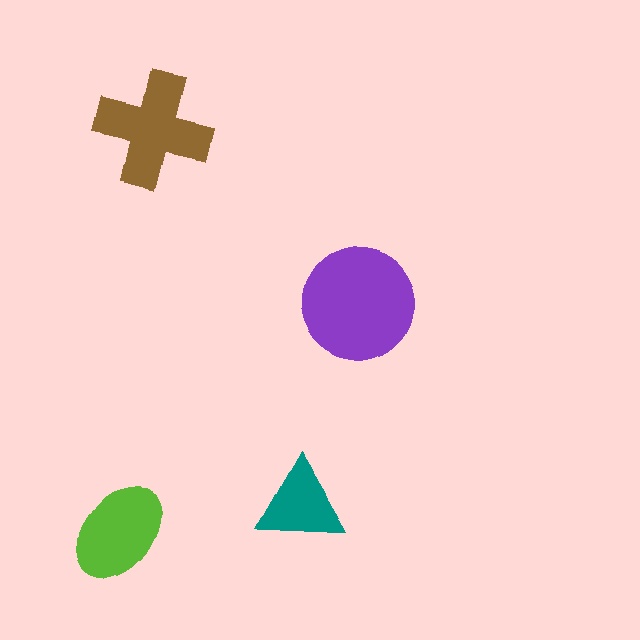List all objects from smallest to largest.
The teal triangle, the lime ellipse, the brown cross, the purple circle.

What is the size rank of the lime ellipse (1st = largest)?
3rd.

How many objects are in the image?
There are 4 objects in the image.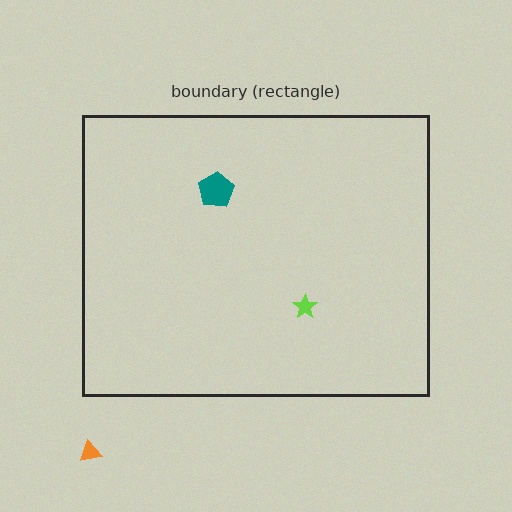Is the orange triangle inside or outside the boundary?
Outside.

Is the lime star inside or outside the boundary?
Inside.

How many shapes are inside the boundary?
2 inside, 1 outside.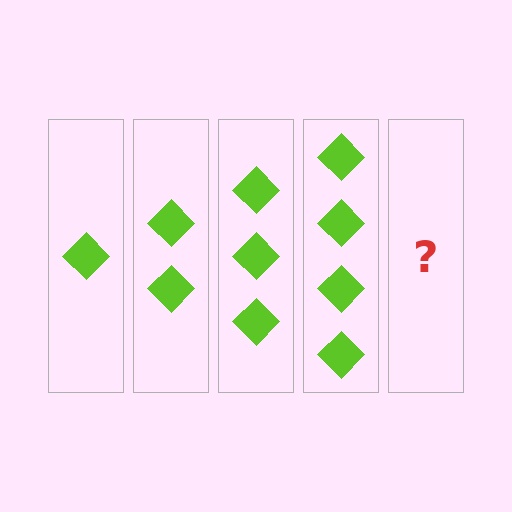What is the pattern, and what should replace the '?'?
The pattern is that each step adds one more diamond. The '?' should be 5 diamonds.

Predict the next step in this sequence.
The next step is 5 diamonds.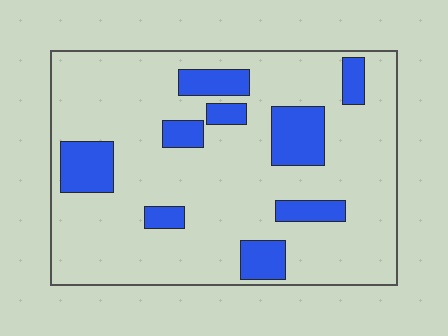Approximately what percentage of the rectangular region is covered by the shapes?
Approximately 20%.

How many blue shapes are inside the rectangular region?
9.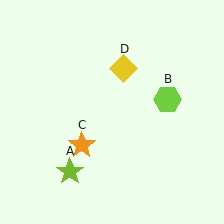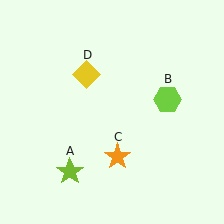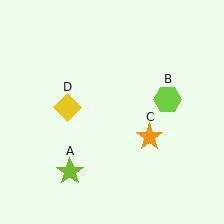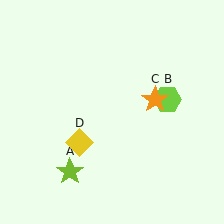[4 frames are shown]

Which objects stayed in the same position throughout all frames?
Lime star (object A) and lime hexagon (object B) remained stationary.